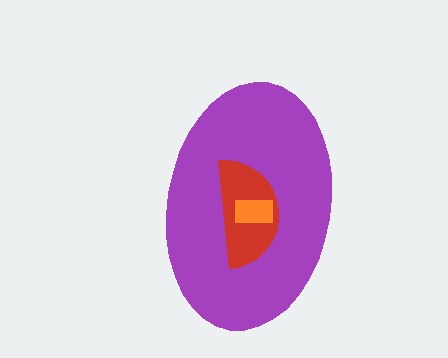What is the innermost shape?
The orange rectangle.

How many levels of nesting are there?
3.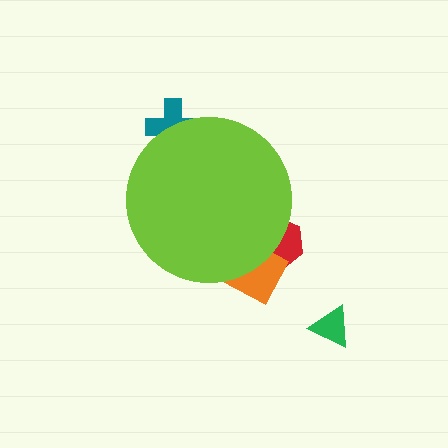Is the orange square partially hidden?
Yes, the orange square is partially hidden behind the lime circle.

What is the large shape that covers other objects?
A lime circle.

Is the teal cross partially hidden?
Yes, the teal cross is partially hidden behind the lime circle.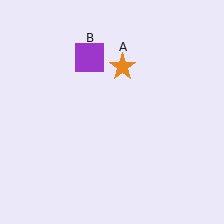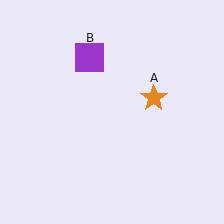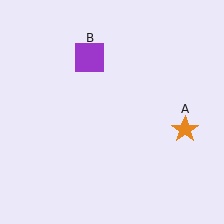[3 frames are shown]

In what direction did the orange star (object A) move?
The orange star (object A) moved down and to the right.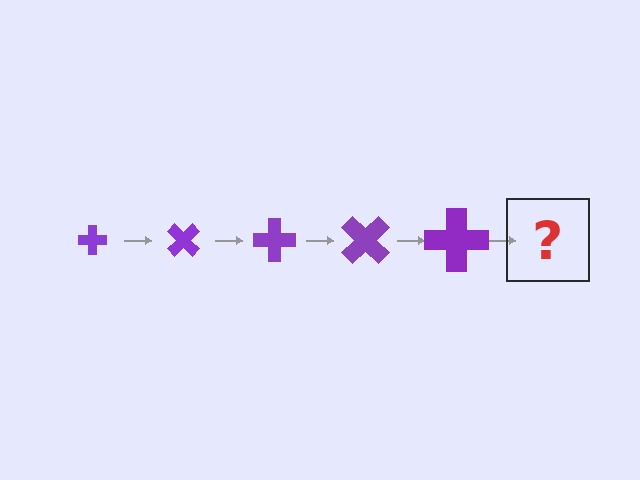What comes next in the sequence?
The next element should be a cross, larger than the previous one and rotated 225 degrees from the start.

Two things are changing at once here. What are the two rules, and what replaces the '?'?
The two rules are that the cross grows larger each step and it rotates 45 degrees each step. The '?' should be a cross, larger than the previous one and rotated 225 degrees from the start.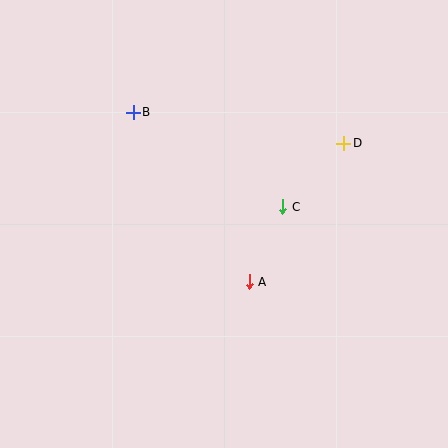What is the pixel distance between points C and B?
The distance between C and B is 177 pixels.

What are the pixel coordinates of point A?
Point A is at (249, 282).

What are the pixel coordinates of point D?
Point D is at (344, 143).